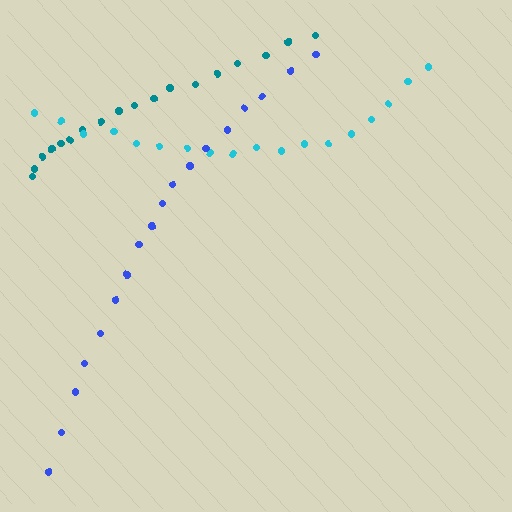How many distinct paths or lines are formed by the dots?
There are 3 distinct paths.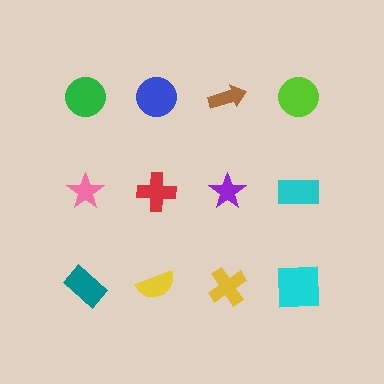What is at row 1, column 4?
A lime circle.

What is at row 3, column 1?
A teal rectangle.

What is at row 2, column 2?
A red cross.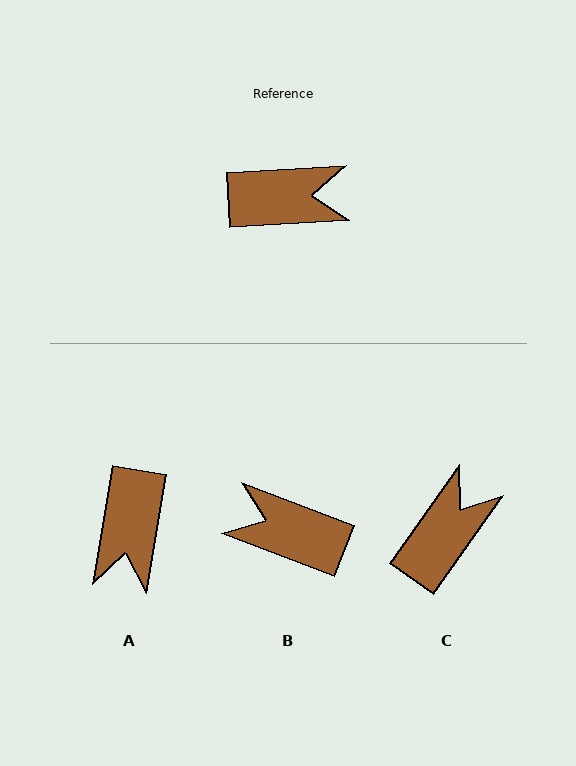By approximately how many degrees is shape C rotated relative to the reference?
Approximately 51 degrees counter-clockwise.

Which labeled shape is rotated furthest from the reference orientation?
B, about 156 degrees away.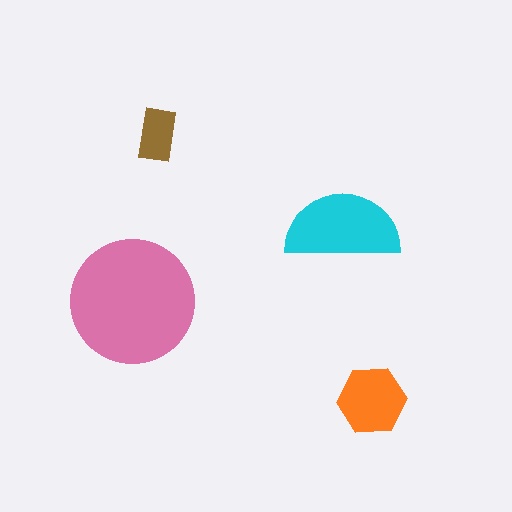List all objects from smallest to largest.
The brown rectangle, the orange hexagon, the cyan semicircle, the pink circle.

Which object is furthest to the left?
The pink circle is leftmost.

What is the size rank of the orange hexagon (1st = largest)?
3rd.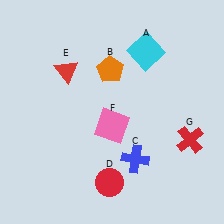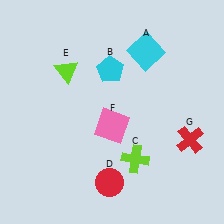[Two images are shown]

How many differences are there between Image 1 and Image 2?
There are 3 differences between the two images.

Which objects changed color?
B changed from orange to cyan. C changed from blue to lime. E changed from red to lime.